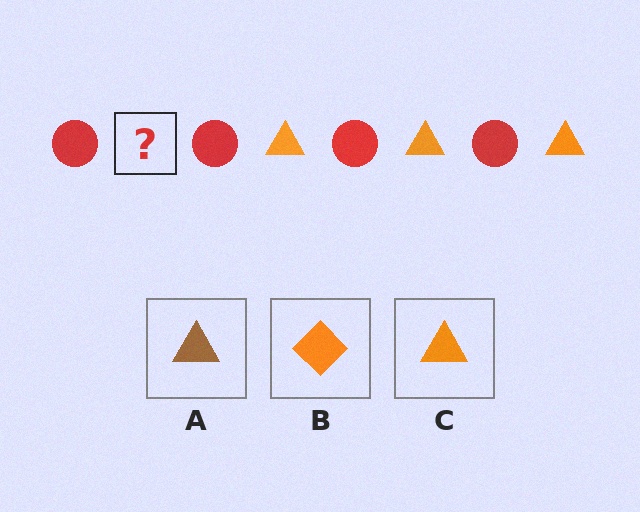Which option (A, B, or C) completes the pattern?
C.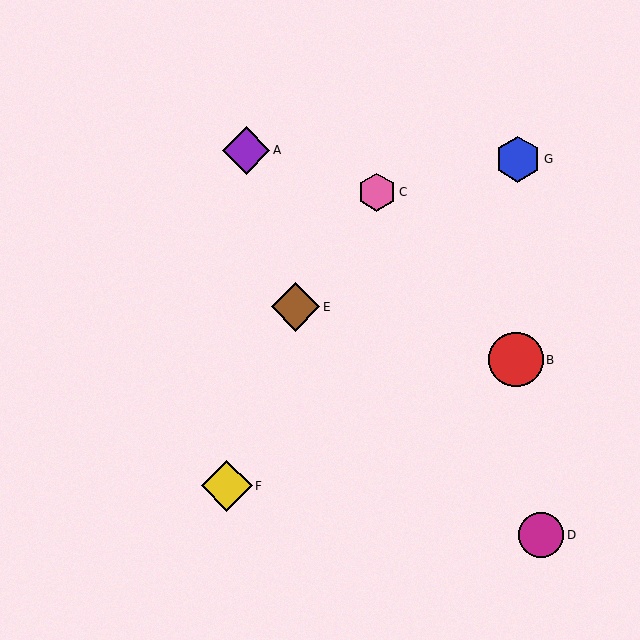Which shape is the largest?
The red circle (labeled B) is the largest.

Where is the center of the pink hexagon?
The center of the pink hexagon is at (377, 192).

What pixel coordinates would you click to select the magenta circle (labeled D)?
Click at (541, 535) to select the magenta circle D.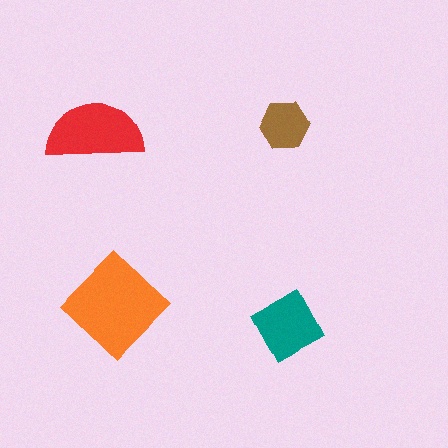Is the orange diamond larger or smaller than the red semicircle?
Larger.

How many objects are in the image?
There are 4 objects in the image.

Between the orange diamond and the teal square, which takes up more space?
The orange diamond.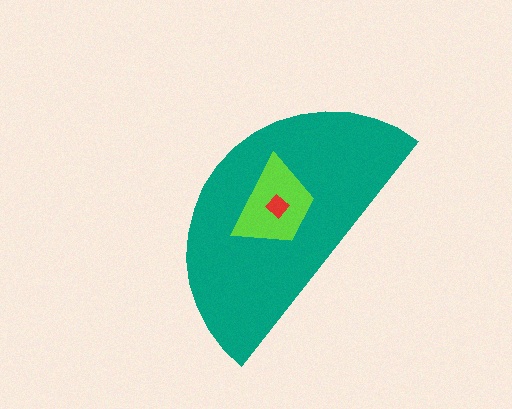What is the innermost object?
The red diamond.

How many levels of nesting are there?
3.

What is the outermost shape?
The teal semicircle.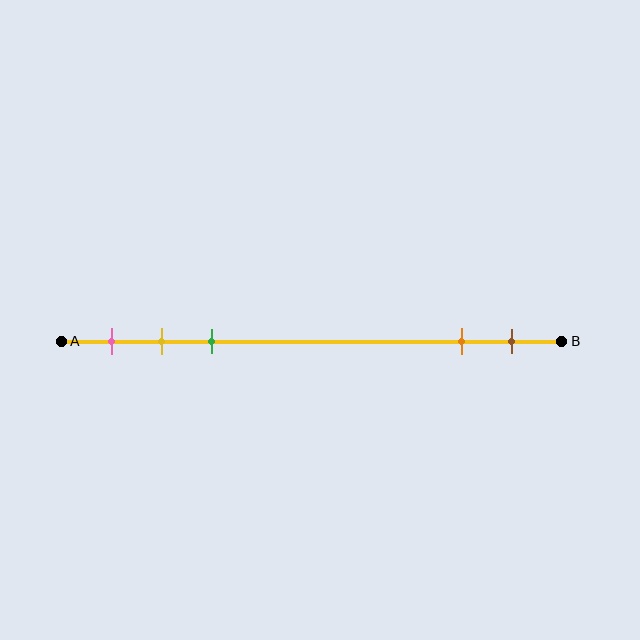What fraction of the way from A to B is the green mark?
The green mark is approximately 30% (0.3) of the way from A to B.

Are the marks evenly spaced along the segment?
No, the marks are not evenly spaced.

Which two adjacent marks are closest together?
The yellow and green marks are the closest adjacent pair.